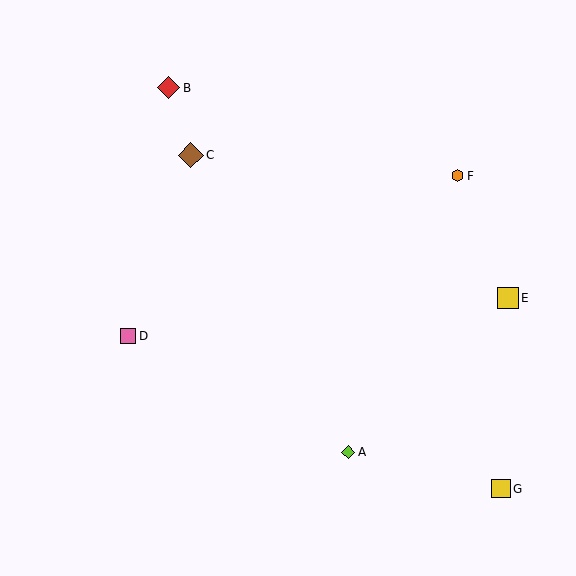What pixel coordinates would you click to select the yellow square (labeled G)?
Click at (501, 489) to select the yellow square G.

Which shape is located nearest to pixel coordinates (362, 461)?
The lime diamond (labeled A) at (348, 452) is nearest to that location.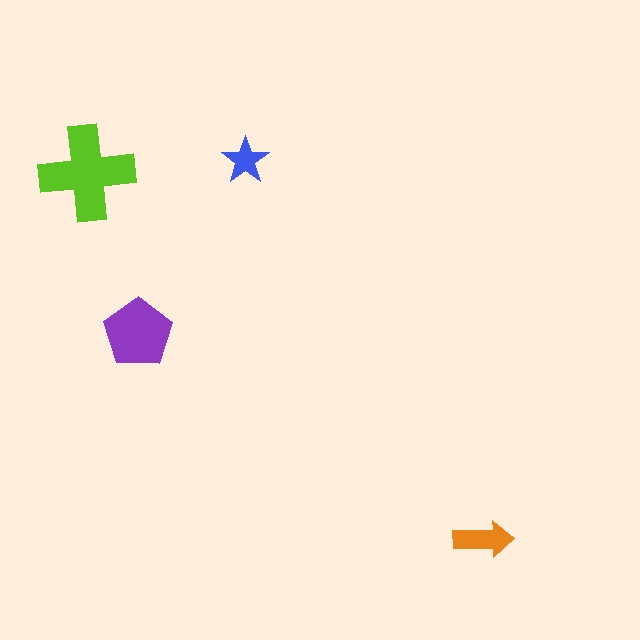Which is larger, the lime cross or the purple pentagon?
The lime cross.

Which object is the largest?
The lime cross.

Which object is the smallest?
The blue star.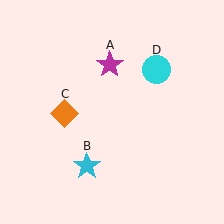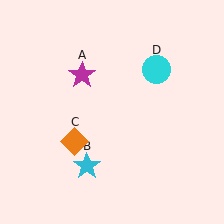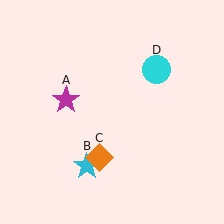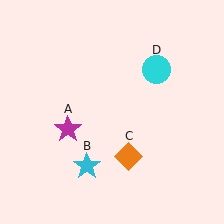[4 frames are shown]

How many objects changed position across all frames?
2 objects changed position: magenta star (object A), orange diamond (object C).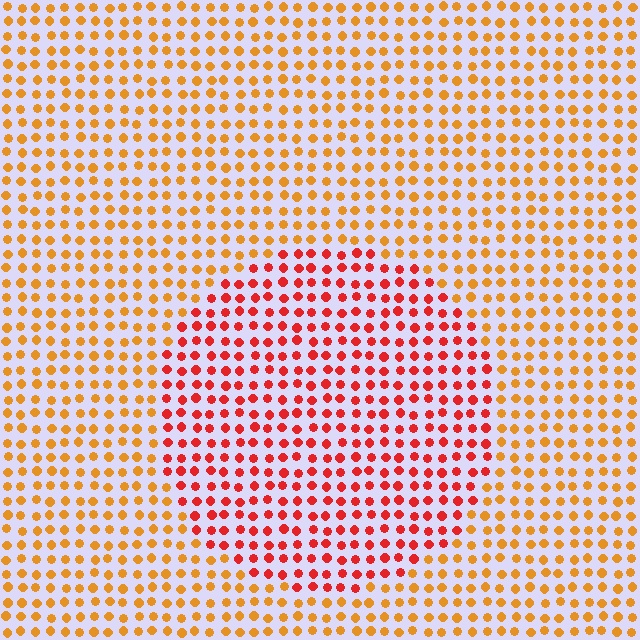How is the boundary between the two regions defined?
The boundary is defined purely by a slight shift in hue (about 36 degrees). Spacing, size, and orientation are identical on both sides.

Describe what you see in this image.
The image is filled with small orange elements in a uniform arrangement. A circle-shaped region is visible where the elements are tinted to a slightly different hue, forming a subtle color boundary.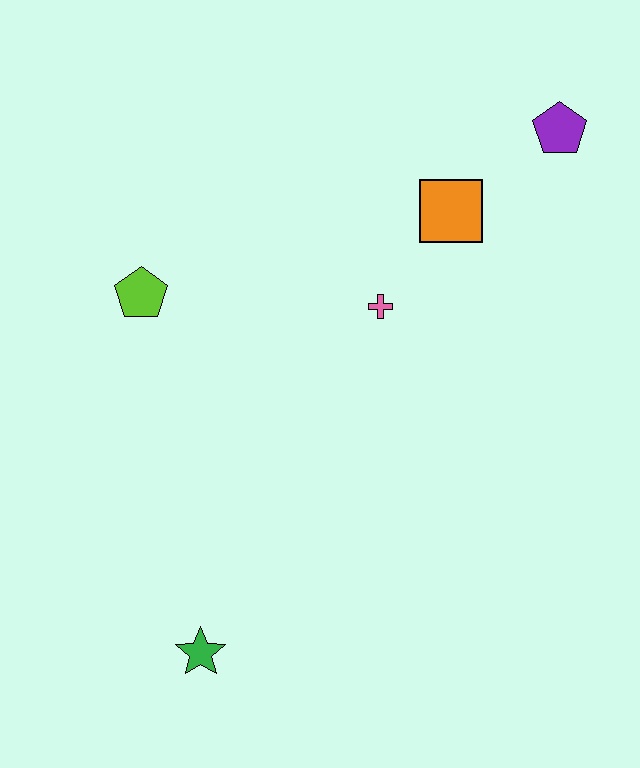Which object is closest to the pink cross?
The orange square is closest to the pink cross.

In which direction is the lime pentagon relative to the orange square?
The lime pentagon is to the left of the orange square.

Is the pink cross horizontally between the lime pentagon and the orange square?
Yes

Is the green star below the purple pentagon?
Yes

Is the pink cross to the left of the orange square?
Yes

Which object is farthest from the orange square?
The green star is farthest from the orange square.